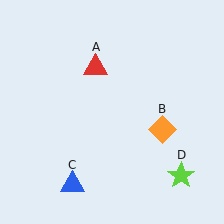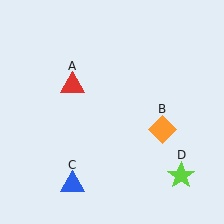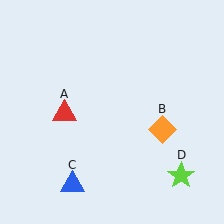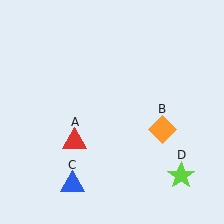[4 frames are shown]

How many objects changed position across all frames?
1 object changed position: red triangle (object A).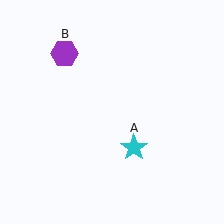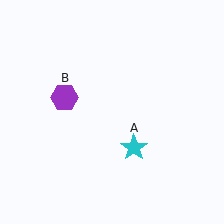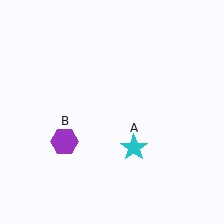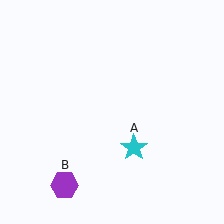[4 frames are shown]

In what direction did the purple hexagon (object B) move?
The purple hexagon (object B) moved down.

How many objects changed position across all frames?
1 object changed position: purple hexagon (object B).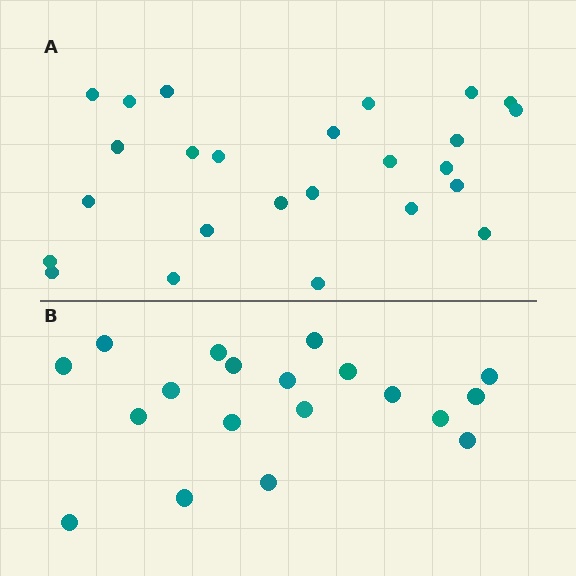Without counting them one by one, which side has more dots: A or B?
Region A (the top region) has more dots.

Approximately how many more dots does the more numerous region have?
Region A has about 6 more dots than region B.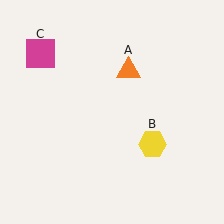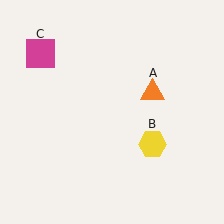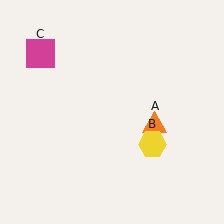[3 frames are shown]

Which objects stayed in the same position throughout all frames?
Yellow hexagon (object B) and magenta square (object C) remained stationary.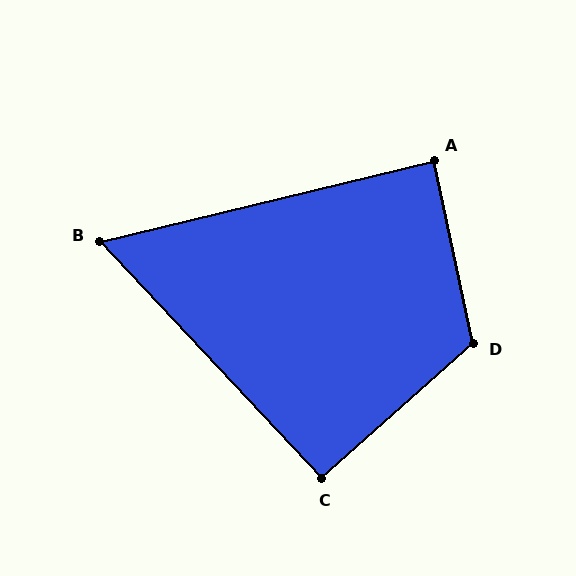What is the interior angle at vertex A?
Approximately 89 degrees (approximately right).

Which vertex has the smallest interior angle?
B, at approximately 61 degrees.